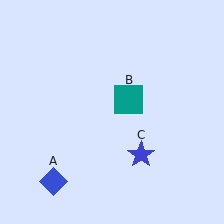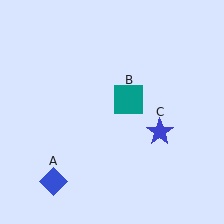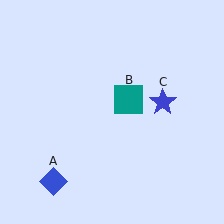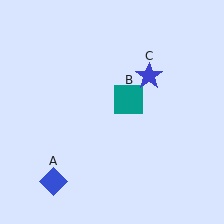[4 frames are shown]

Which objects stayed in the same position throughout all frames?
Blue diamond (object A) and teal square (object B) remained stationary.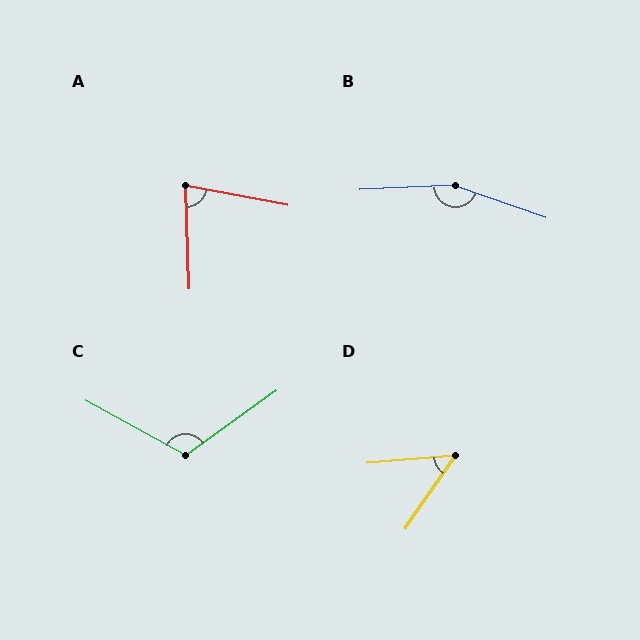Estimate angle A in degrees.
Approximately 78 degrees.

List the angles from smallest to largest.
D (51°), A (78°), C (116°), B (158°).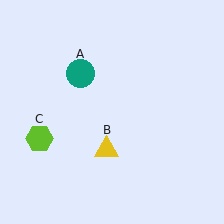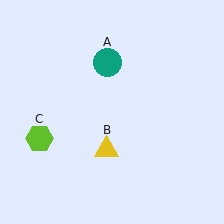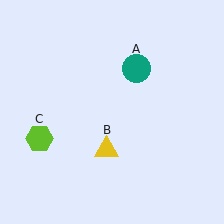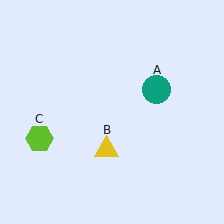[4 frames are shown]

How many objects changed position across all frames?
1 object changed position: teal circle (object A).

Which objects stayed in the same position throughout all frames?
Yellow triangle (object B) and lime hexagon (object C) remained stationary.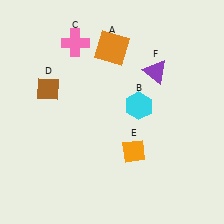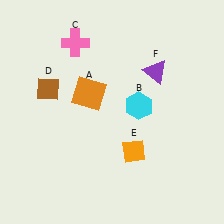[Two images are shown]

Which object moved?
The orange square (A) moved down.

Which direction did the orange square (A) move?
The orange square (A) moved down.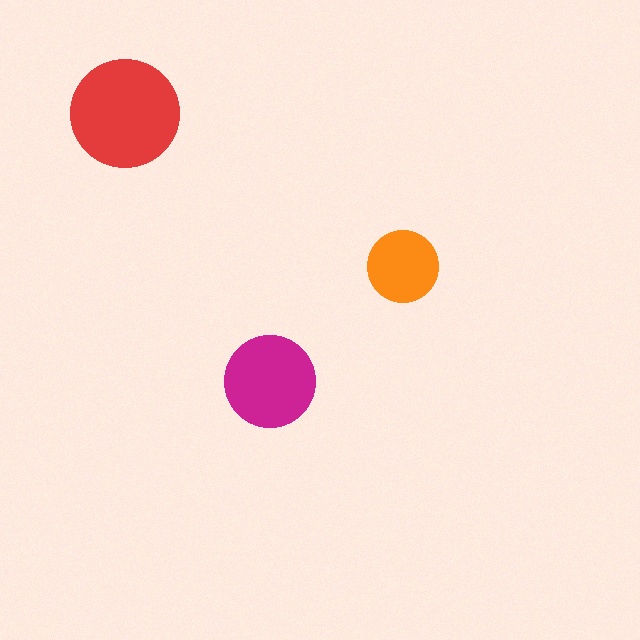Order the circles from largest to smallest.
the red one, the magenta one, the orange one.